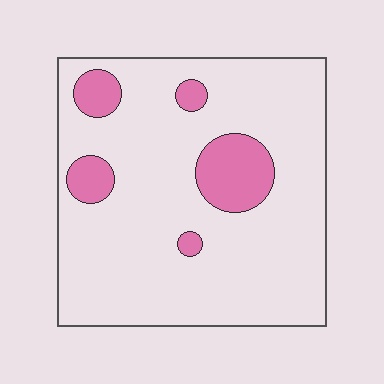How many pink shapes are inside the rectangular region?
5.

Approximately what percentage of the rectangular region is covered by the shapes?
Approximately 15%.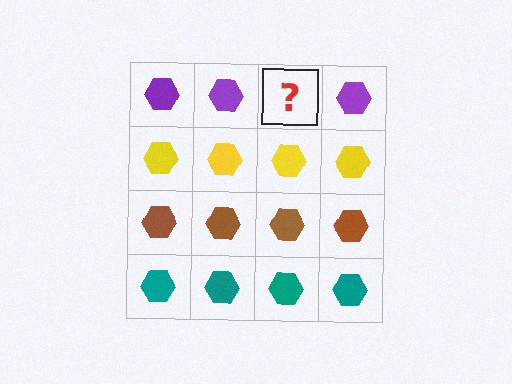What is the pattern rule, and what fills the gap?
The rule is that each row has a consistent color. The gap should be filled with a purple hexagon.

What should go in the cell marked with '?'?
The missing cell should contain a purple hexagon.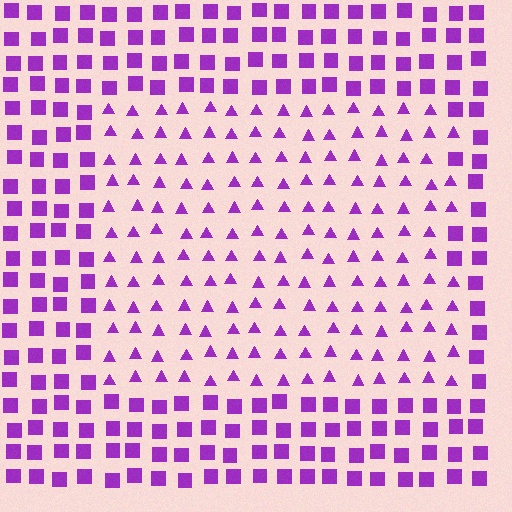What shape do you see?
I see a rectangle.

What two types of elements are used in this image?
The image uses triangles inside the rectangle region and squares outside it.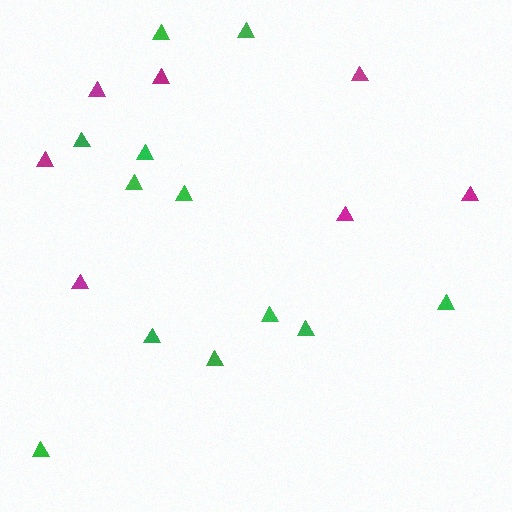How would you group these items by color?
There are 2 groups: one group of green triangles (12) and one group of magenta triangles (7).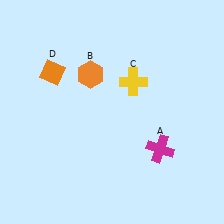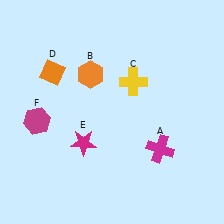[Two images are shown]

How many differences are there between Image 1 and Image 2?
There are 2 differences between the two images.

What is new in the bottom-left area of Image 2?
A magenta hexagon (F) was added in the bottom-left area of Image 2.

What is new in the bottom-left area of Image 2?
A magenta star (E) was added in the bottom-left area of Image 2.